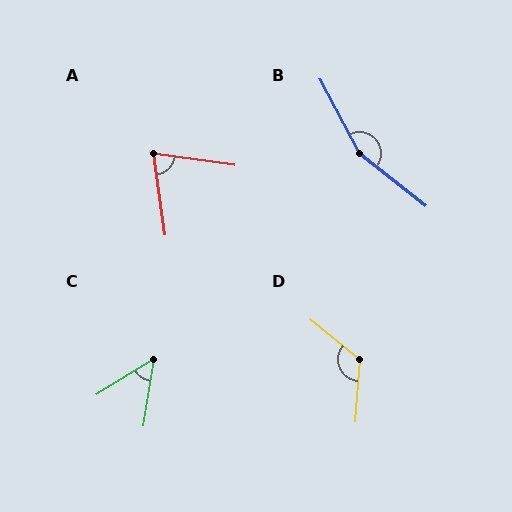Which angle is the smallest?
C, at approximately 49 degrees.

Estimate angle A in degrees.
Approximately 74 degrees.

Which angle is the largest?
B, at approximately 156 degrees.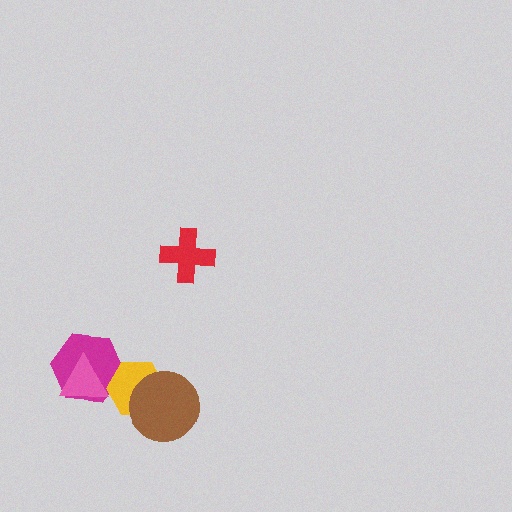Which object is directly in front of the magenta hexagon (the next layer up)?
The yellow hexagon is directly in front of the magenta hexagon.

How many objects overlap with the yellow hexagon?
3 objects overlap with the yellow hexagon.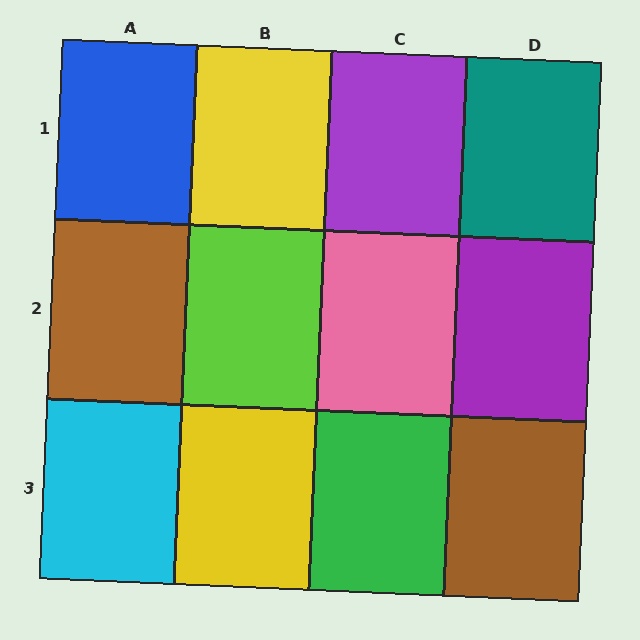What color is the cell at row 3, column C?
Green.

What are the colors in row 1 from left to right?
Blue, yellow, purple, teal.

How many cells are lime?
1 cell is lime.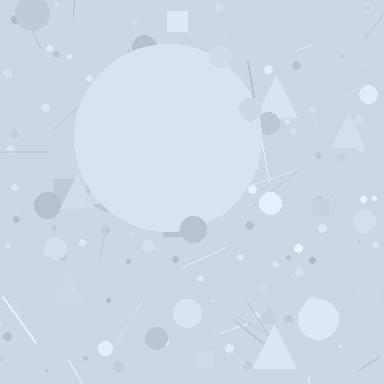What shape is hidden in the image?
A circle is hidden in the image.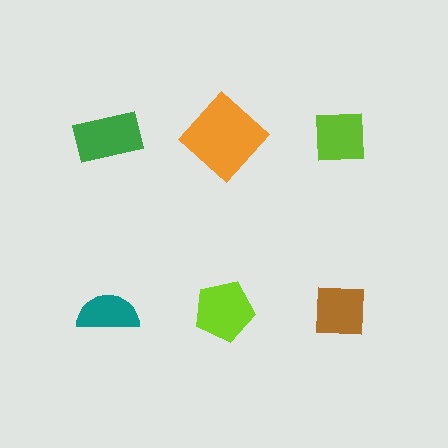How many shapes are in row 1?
3 shapes.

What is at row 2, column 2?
A lime pentagon.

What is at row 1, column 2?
An orange diamond.